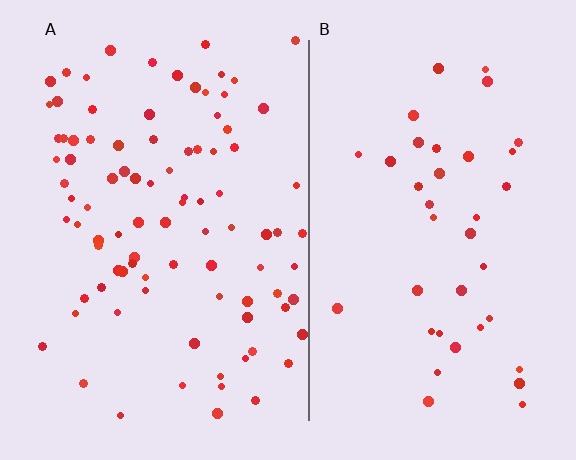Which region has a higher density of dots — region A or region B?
A (the left).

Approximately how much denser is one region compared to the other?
Approximately 2.4× — region A over region B.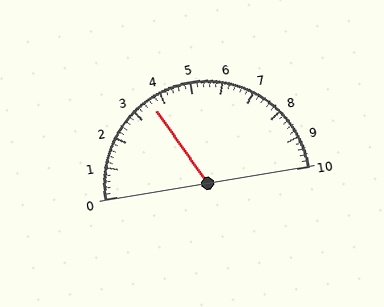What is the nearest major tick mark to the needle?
The nearest major tick mark is 4.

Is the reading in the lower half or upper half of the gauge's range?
The reading is in the lower half of the range (0 to 10).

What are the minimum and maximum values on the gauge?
The gauge ranges from 0 to 10.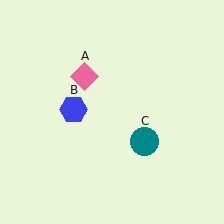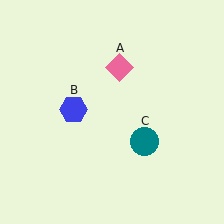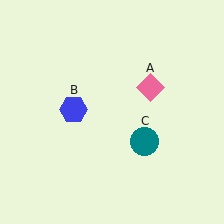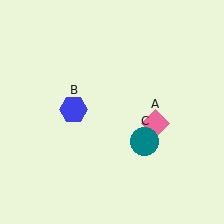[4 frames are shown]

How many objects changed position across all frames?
1 object changed position: pink diamond (object A).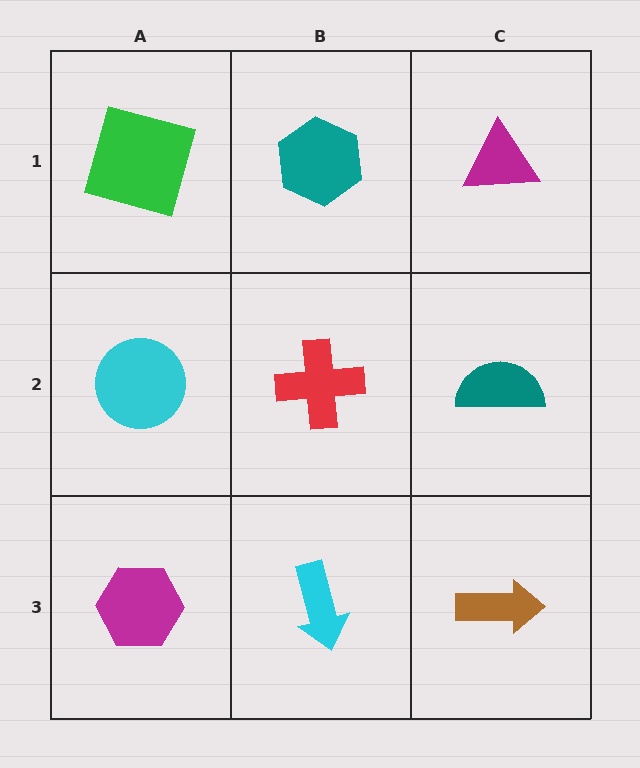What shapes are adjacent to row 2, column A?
A green square (row 1, column A), a magenta hexagon (row 3, column A), a red cross (row 2, column B).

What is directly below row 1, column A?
A cyan circle.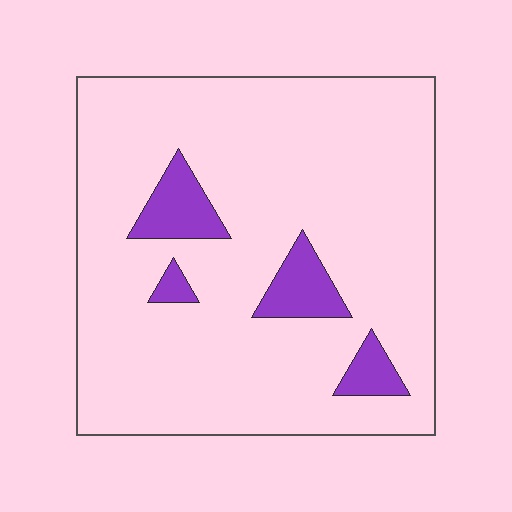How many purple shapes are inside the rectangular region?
4.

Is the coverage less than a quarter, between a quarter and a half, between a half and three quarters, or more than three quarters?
Less than a quarter.